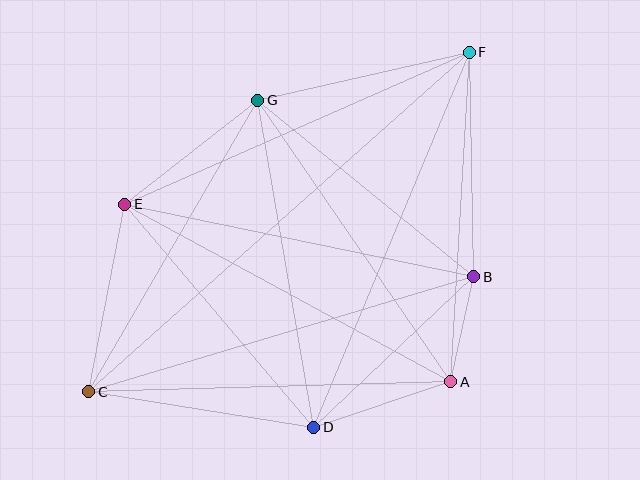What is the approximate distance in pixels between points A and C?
The distance between A and C is approximately 362 pixels.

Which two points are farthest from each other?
Points C and F are farthest from each other.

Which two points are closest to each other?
Points A and B are closest to each other.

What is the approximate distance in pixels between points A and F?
The distance between A and F is approximately 330 pixels.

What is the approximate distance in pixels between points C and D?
The distance between C and D is approximately 228 pixels.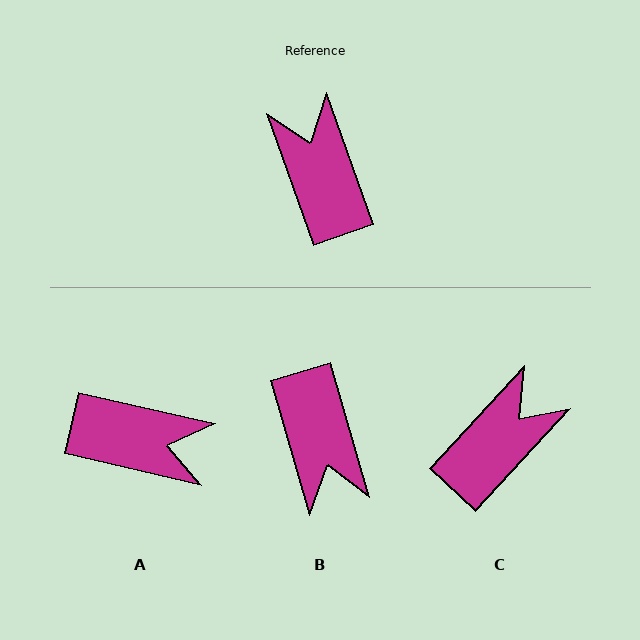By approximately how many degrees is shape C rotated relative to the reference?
Approximately 62 degrees clockwise.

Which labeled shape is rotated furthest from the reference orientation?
B, about 177 degrees away.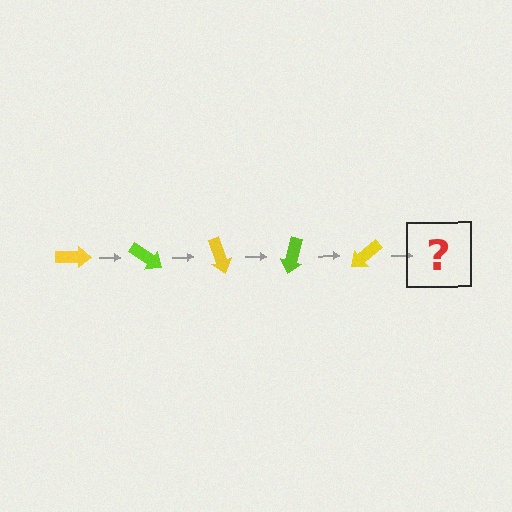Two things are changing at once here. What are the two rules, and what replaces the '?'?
The two rules are that it rotates 35 degrees each step and the color cycles through yellow and lime. The '?' should be a lime arrow, rotated 175 degrees from the start.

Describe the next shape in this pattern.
It should be a lime arrow, rotated 175 degrees from the start.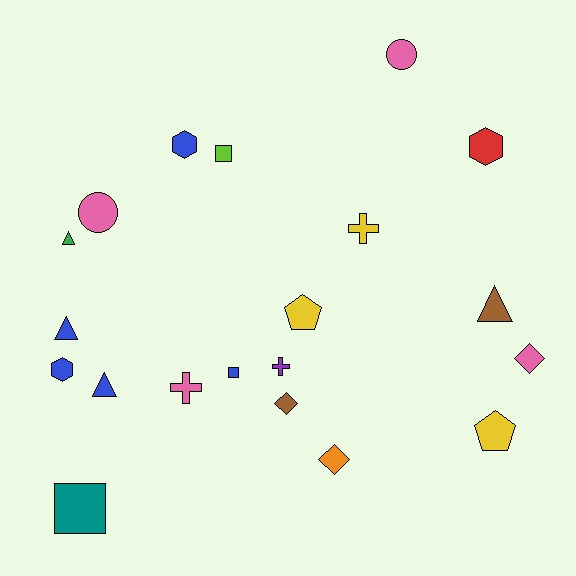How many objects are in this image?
There are 20 objects.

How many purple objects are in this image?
There is 1 purple object.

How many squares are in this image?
There are 3 squares.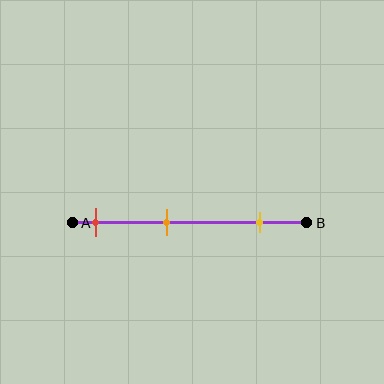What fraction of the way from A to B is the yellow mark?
The yellow mark is approximately 80% (0.8) of the way from A to B.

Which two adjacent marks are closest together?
The red and orange marks are the closest adjacent pair.